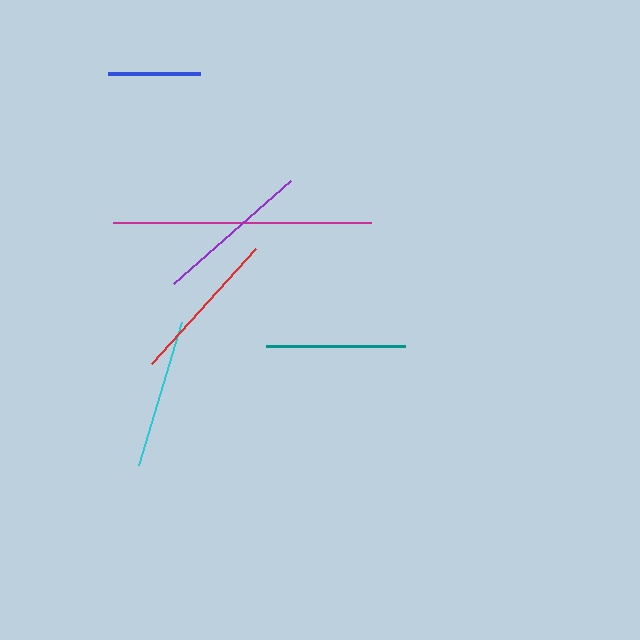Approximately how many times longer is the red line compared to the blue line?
The red line is approximately 1.7 times the length of the blue line.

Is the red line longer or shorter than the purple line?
The purple line is longer than the red line.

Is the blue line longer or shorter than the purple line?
The purple line is longer than the blue line.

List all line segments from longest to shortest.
From longest to shortest: magenta, purple, red, cyan, teal, blue.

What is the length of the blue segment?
The blue segment is approximately 92 pixels long.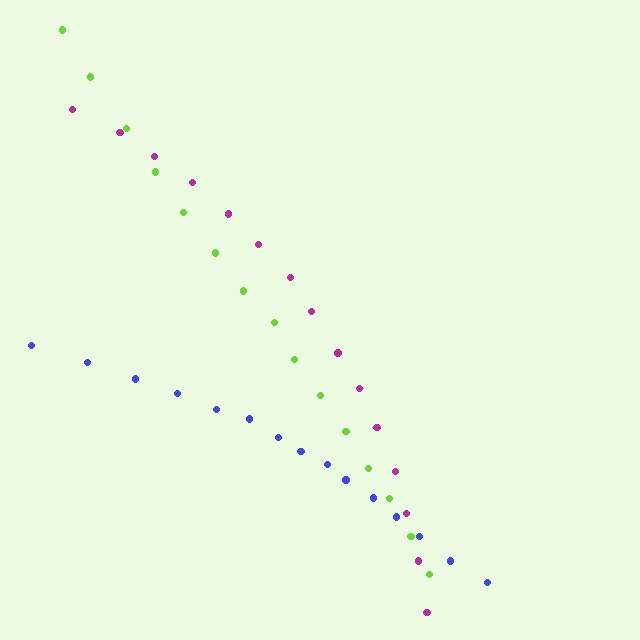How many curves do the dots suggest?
There are 3 distinct paths.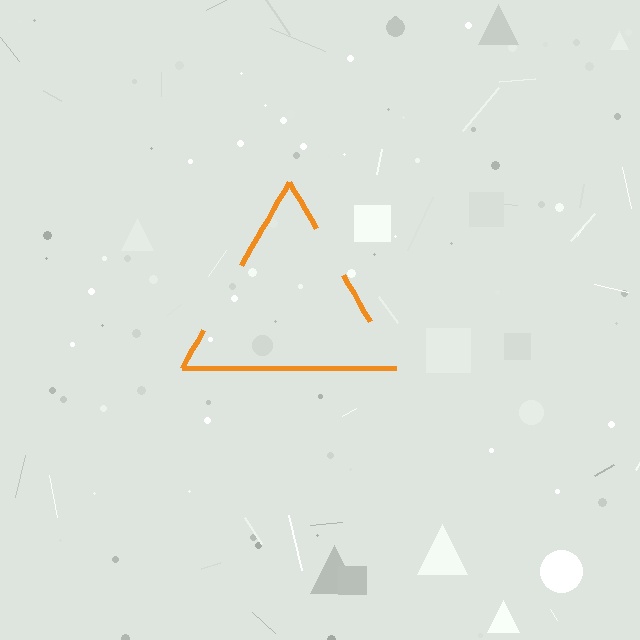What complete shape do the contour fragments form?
The contour fragments form a triangle.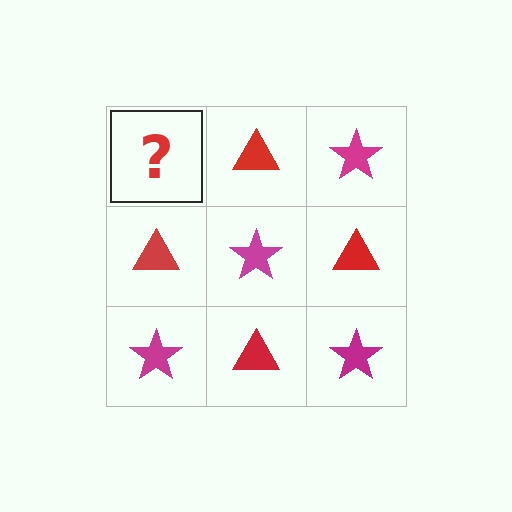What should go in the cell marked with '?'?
The missing cell should contain a magenta star.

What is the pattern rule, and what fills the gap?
The rule is that it alternates magenta star and red triangle in a checkerboard pattern. The gap should be filled with a magenta star.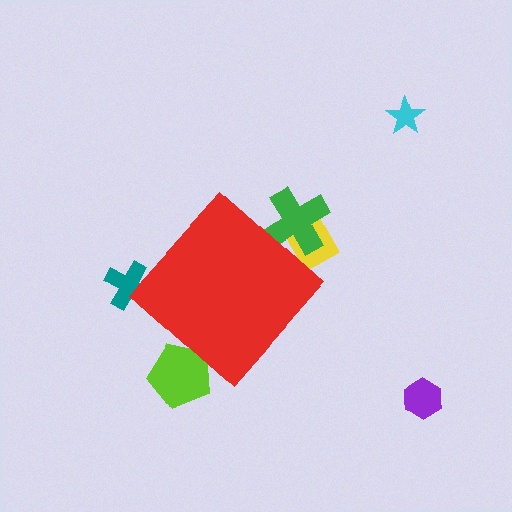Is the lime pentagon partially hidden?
Yes, the lime pentagon is partially hidden behind the red diamond.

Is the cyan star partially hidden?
No, the cyan star is fully visible.